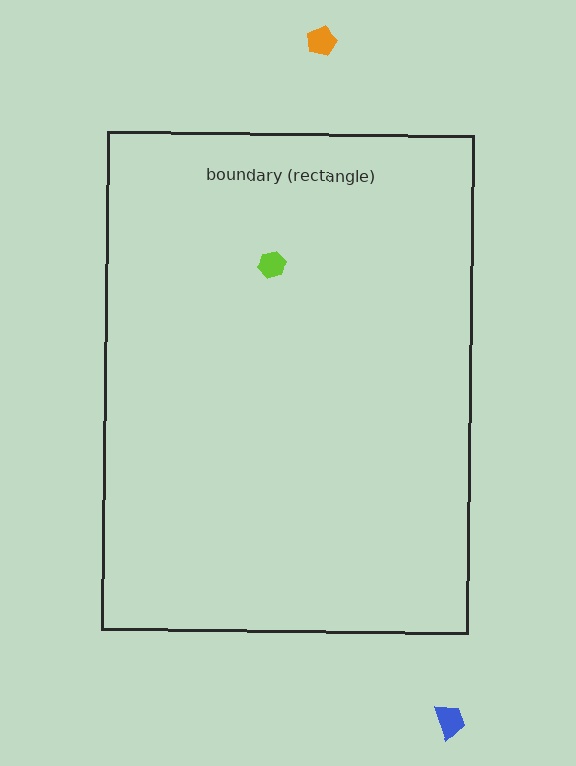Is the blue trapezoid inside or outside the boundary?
Outside.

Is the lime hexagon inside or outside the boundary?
Inside.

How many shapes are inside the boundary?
1 inside, 2 outside.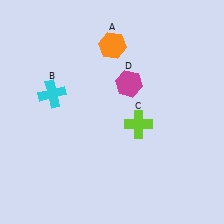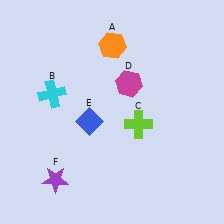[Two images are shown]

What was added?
A blue diamond (E), a purple star (F) were added in Image 2.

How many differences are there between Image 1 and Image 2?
There are 2 differences between the two images.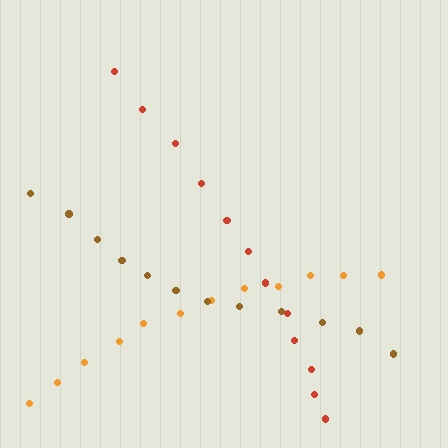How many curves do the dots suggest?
There are 3 distinct paths.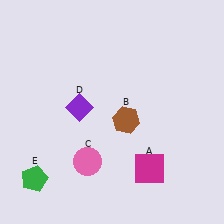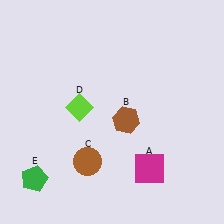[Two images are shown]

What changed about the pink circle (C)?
In Image 1, C is pink. In Image 2, it changed to brown.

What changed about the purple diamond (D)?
In Image 1, D is purple. In Image 2, it changed to lime.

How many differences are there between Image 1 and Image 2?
There are 2 differences between the two images.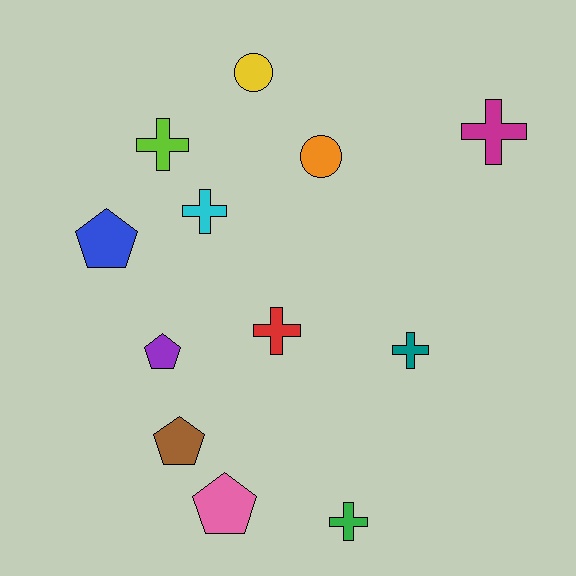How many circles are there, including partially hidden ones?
There are 2 circles.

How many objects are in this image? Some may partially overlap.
There are 12 objects.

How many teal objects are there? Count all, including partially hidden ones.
There is 1 teal object.